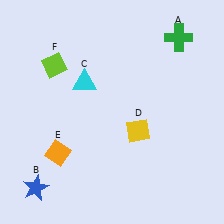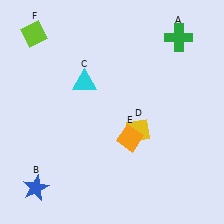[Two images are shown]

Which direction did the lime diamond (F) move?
The lime diamond (F) moved up.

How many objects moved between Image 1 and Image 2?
2 objects moved between the two images.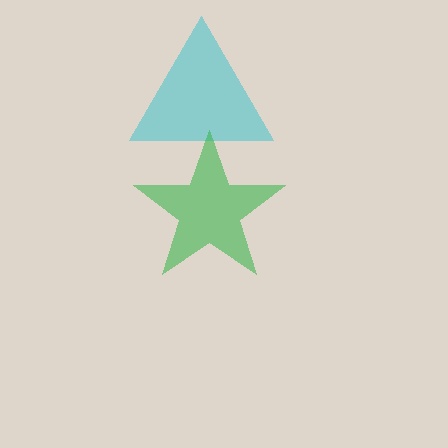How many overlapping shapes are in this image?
There are 2 overlapping shapes in the image.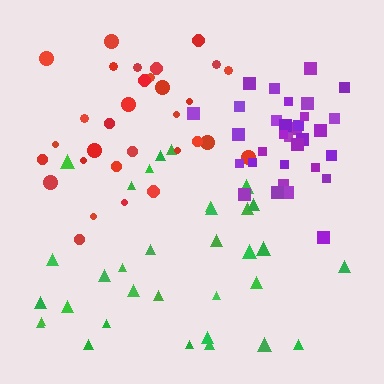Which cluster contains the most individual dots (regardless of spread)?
Green (33).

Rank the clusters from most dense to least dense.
purple, red, green.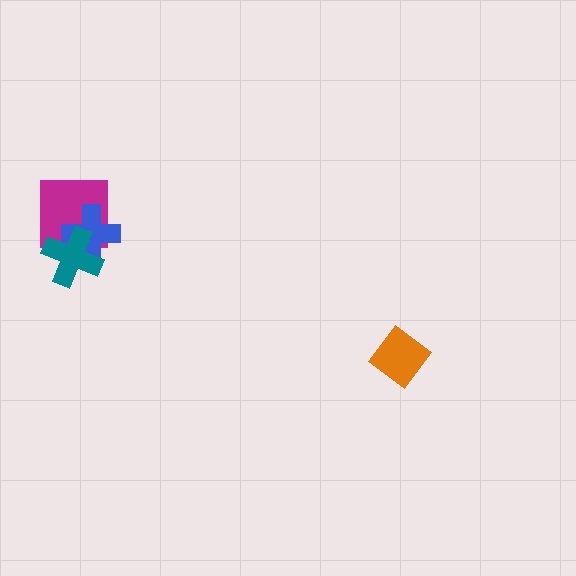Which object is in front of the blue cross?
The teal cross is in front of the blue cross.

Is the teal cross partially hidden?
No, no other shape covers it.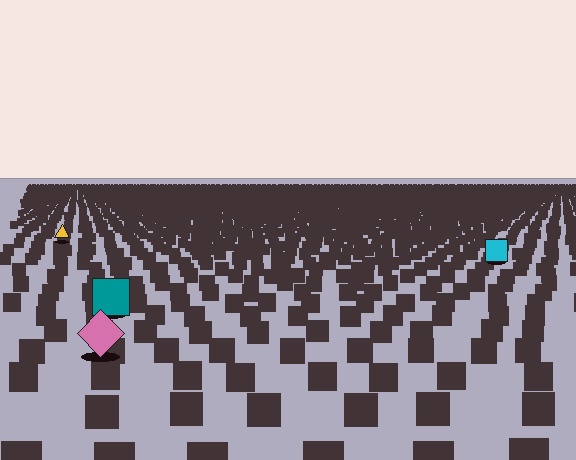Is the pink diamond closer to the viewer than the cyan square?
Yes. The pink diamond is closer — you can tell from the texture gradient: the ground texture is coarser near it.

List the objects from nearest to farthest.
From nearest to farthest: the pink diamond, the teal square, the cyan square, the yellow triangle.